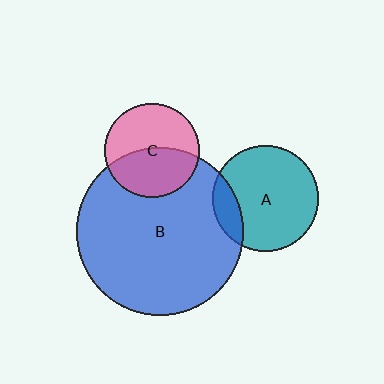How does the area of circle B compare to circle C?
Approximately 3.2 times.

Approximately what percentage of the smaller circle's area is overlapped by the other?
Approximately 45%.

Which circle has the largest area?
Circle B (blue).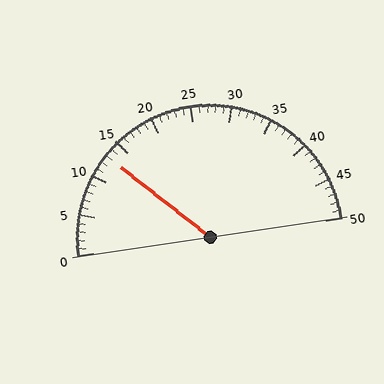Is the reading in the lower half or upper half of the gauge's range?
The reading is in the lower half of the range (0 to 50).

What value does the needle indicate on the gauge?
The needle indicates approximately 13.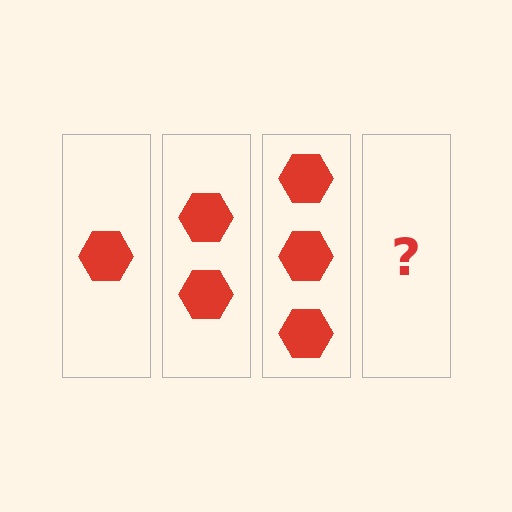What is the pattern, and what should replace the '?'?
The pattern is that each step adds one more hexagon. The '?' should be 4 hexagons.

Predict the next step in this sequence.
The next step is 4 hexagons.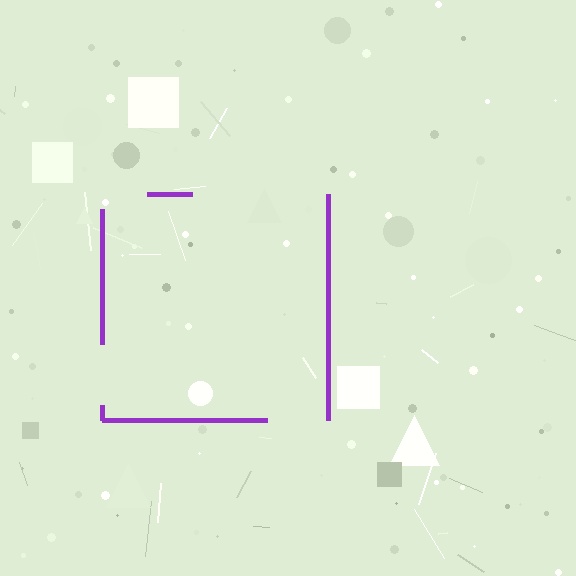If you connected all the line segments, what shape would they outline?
They would outline a square.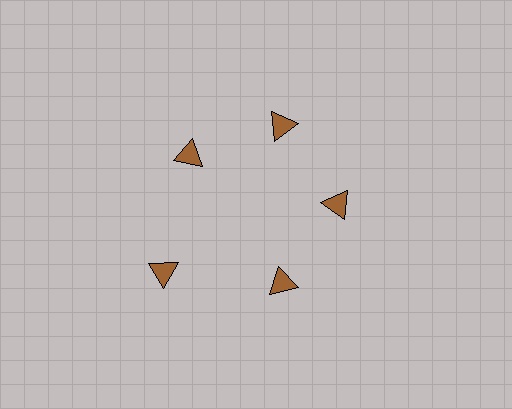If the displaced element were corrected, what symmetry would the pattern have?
It would have 5-fold rotational symmetry — the pattern would map onto itself every 72 degrees.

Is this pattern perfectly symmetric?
No. The 5 brown triangles are arranged in a ring, but one element near the 8 o'clock position is pushed outward from the center, breaking the 5-fold rotational symmetry.